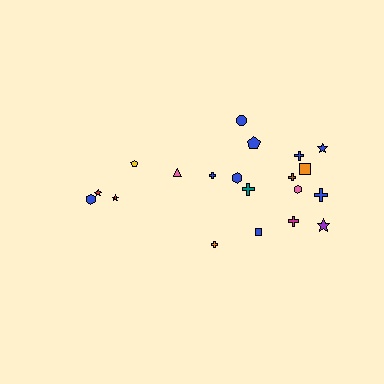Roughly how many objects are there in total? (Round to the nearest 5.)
Roughly 20 objects in total.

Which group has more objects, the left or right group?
The right group.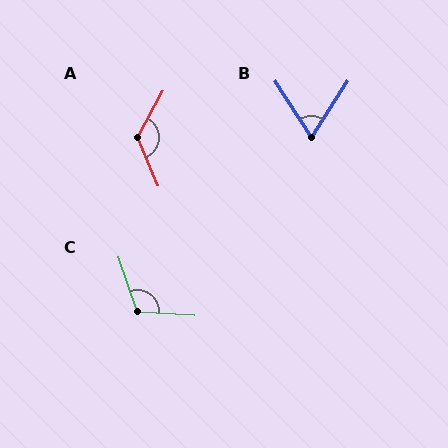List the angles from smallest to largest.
B (65°), C (112°), A (128°).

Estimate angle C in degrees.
Approximately 112 degrees.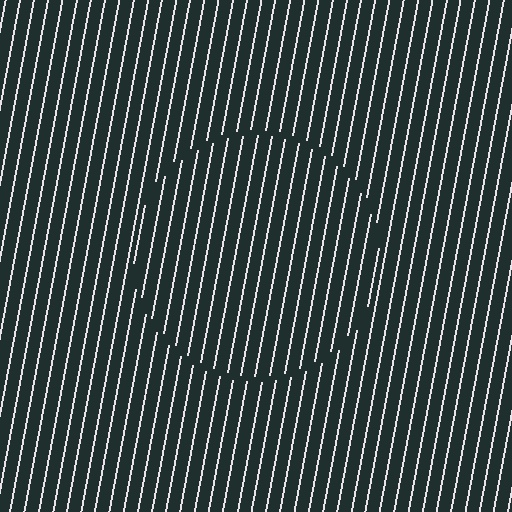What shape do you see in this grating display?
An illusory circle. The interior of the shape contains the same grating, shifted by half a period — the contour is defined by the phase discontinuity where line-ends from the inner and outer gratings abut.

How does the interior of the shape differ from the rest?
The interior of the shape contains the same grating, shifted by half a period — the contour is defined by the phase discontinuity where line-ends from the inner and outer gratings abut.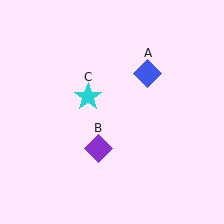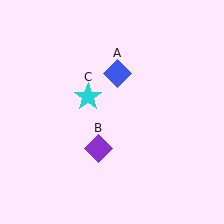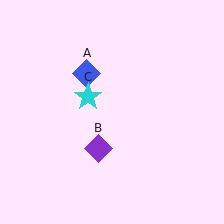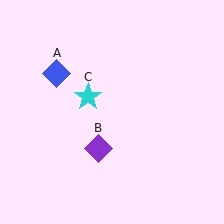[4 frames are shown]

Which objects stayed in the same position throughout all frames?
Purple diamond (object B) and cyan star (object C) remained stationary.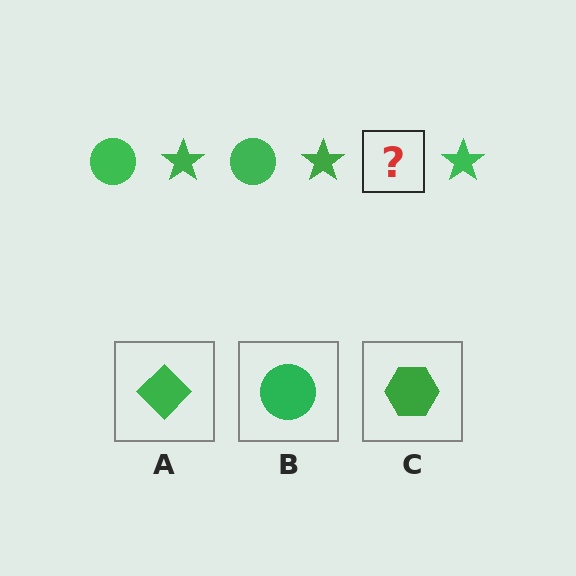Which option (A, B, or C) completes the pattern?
B.